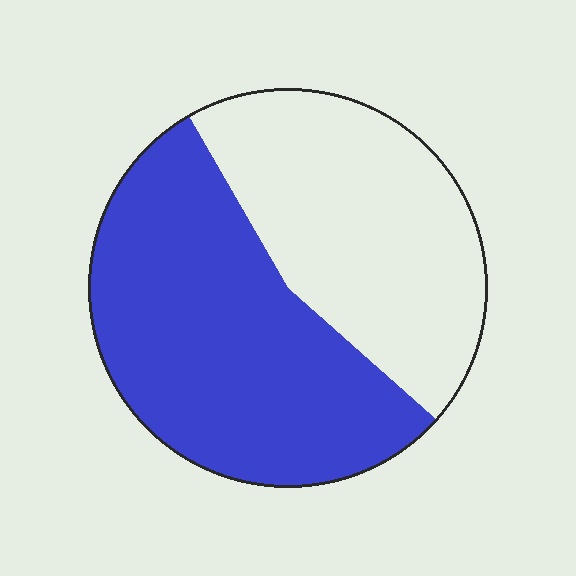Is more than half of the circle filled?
Yes.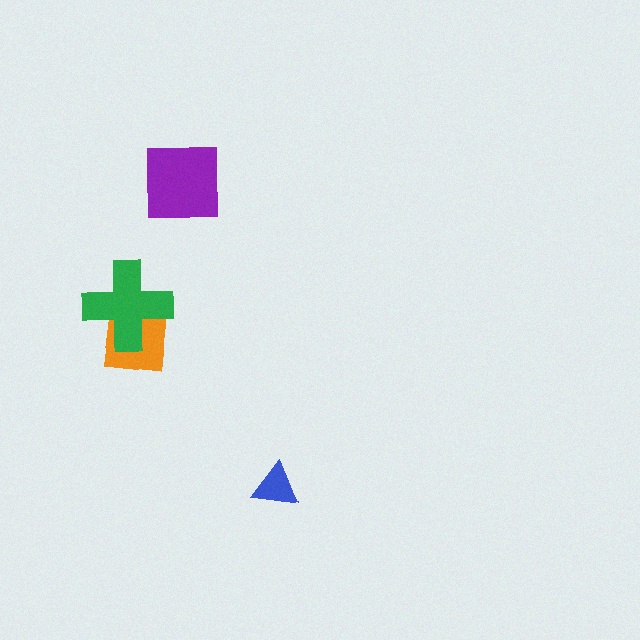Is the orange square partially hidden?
Yes, it is partially covered by another shape.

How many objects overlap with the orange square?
1 object overlaps with the orange square.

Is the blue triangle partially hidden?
No, no other shape covers it.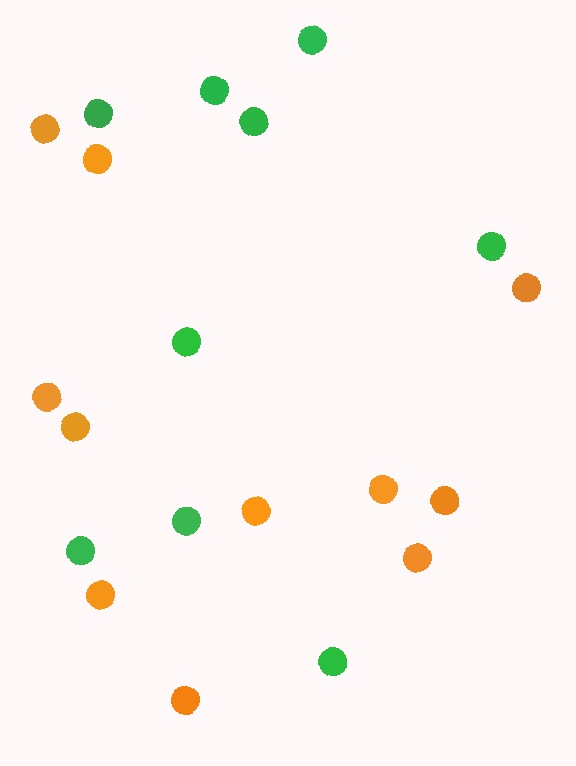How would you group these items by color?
There are 2 groups: one group of orange circles (11) and one group of green circles (9).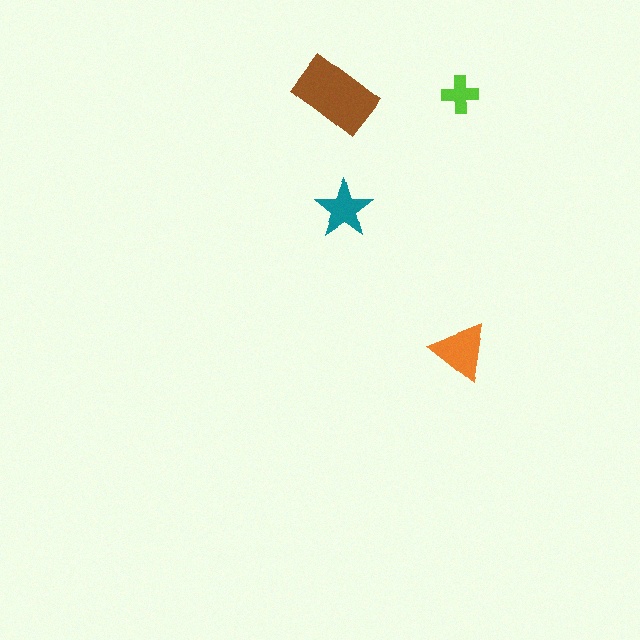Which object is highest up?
The brown rectangle is topmost.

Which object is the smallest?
The lime cross.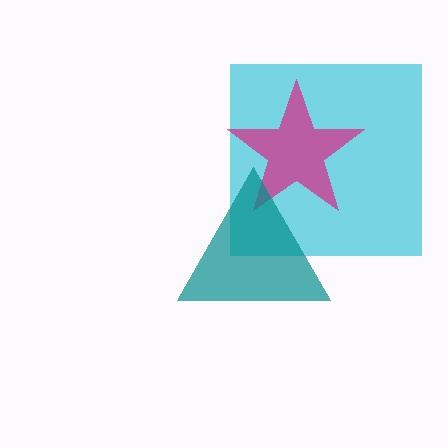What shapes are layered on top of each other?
The layered shapes are: a cyan square, a magenta star, a teal triangle.